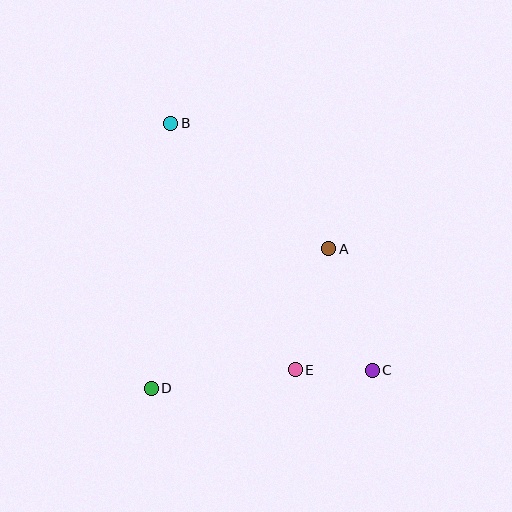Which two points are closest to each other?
Points C and E are closest to each other.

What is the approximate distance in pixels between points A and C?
The distance between A and C is approximately 129 pixels.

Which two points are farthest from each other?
Points B and C are farthest from each other.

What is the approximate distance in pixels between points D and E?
The distance between D and E is approximately 145 pixels.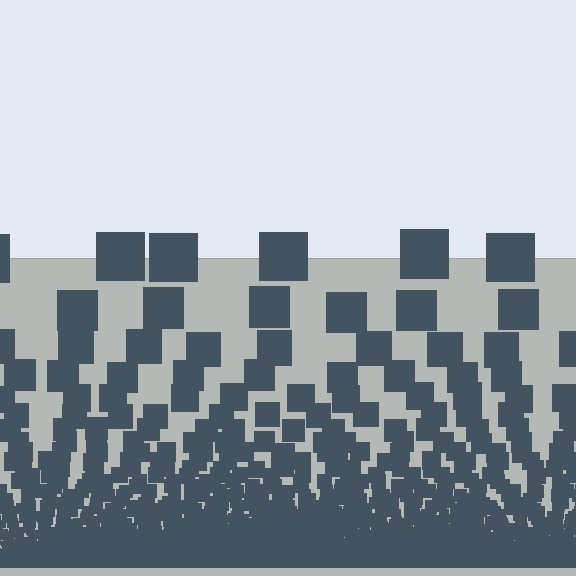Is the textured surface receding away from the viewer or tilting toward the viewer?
The surface appears to tilt toward the viewer. Texture elements get larger and sparser toward the top.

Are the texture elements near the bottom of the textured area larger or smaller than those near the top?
Smaller. The gradient is inverted — elements near the bottom are smaller and denser.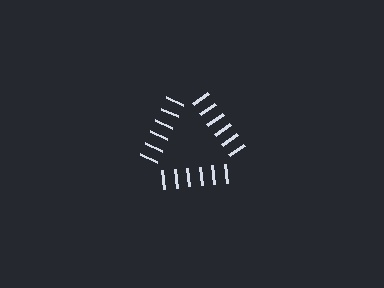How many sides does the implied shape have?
3 sides — the line-ends trace a triangle.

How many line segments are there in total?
18 — 6 along each of the 3 edges.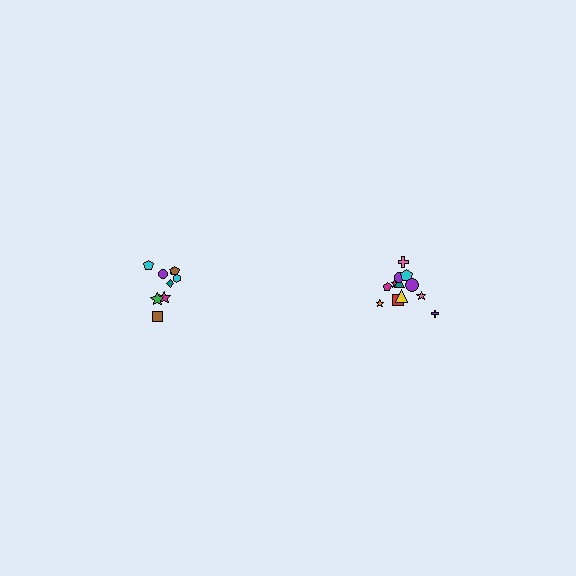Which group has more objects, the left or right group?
The right group.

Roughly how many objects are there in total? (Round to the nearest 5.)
Roughly 20 objects in total.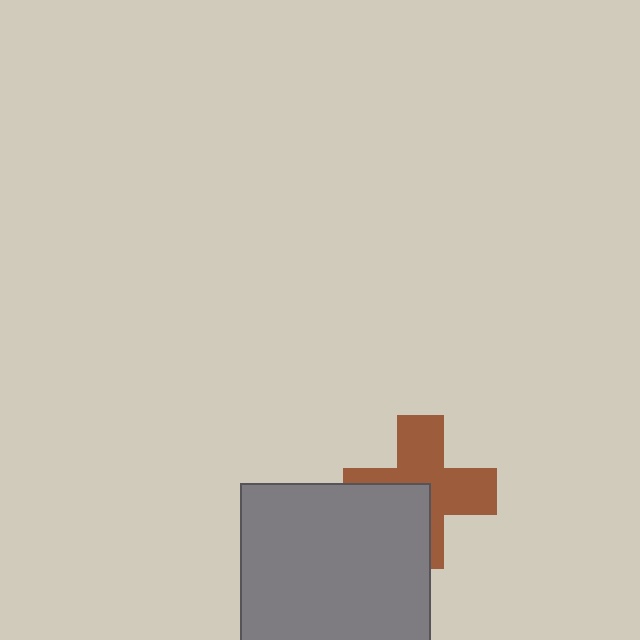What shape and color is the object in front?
The object in front is a gray square.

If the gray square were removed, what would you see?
You would see the complete brown cross.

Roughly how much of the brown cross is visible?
About half of it is visible (roughly 62%).